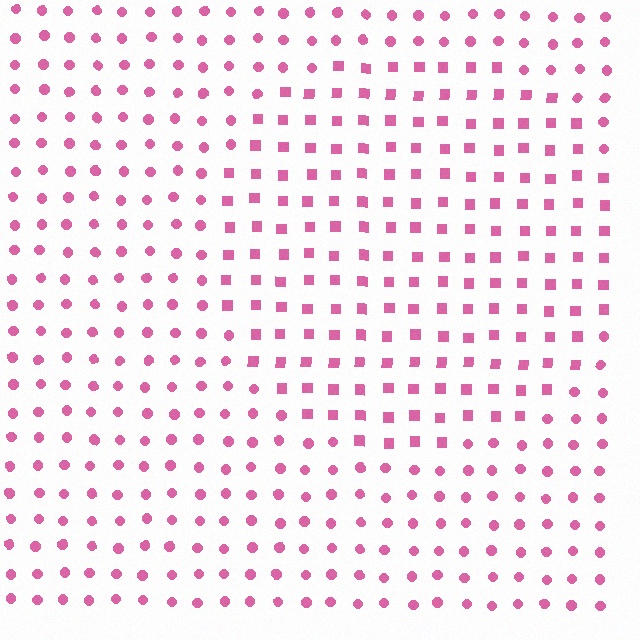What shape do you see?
I see a circle.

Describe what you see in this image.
The image is filled with small pink elements arranged in a uniform grid. A circle-shaped region contains squares, while the surrounding area contains circles. The boundary is defined purely by the change in element shape.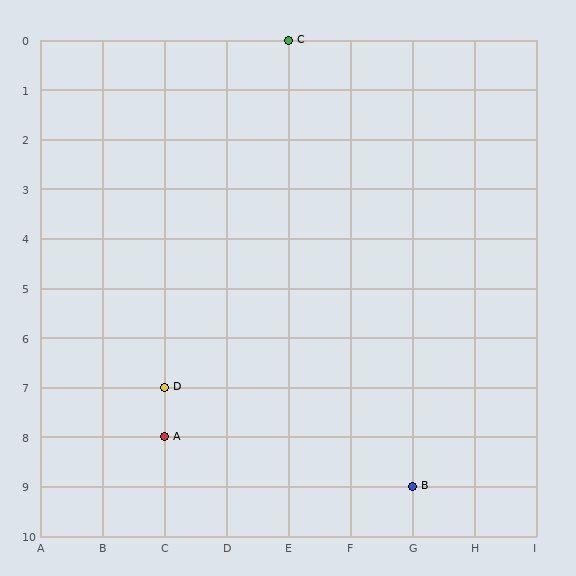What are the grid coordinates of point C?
Point C is at grid coordinates (E, 0).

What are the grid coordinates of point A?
Point A is at grid coordinates (C, 8).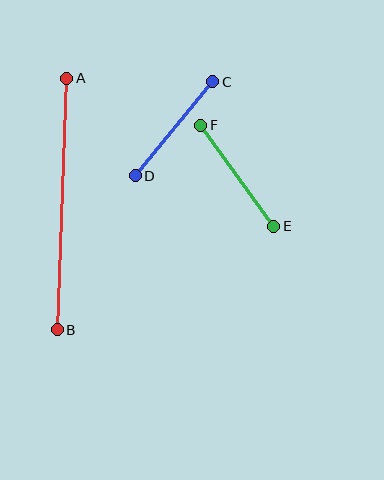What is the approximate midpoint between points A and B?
The midpoint is at approximately (62, 204) pixels.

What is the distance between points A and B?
The distance is approximately 252 pixels.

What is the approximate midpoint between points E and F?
The midpoint is at approximately (237, 176) pixels.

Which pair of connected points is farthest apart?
Points A and B are farthest apart.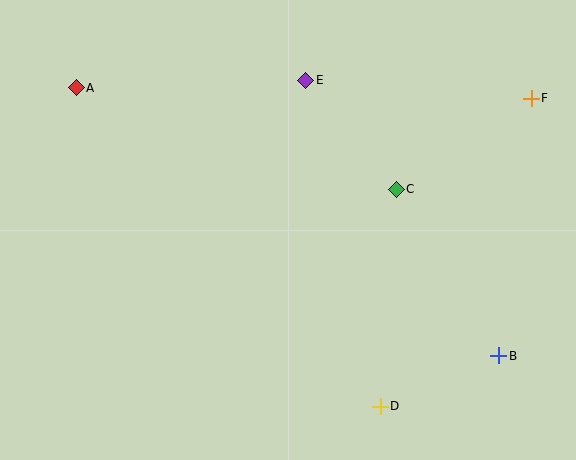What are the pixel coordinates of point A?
Point A is at (76, 88).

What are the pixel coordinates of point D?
Point D is at (380, 406).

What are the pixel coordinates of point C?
Point C is at (396, 189).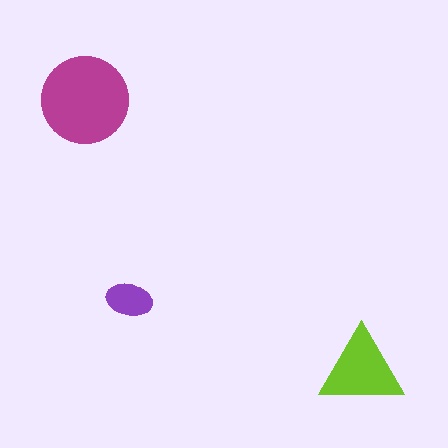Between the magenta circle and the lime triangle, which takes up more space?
The magenta circle.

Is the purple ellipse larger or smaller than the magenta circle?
Smaller.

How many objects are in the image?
There are 3 objects in the image.